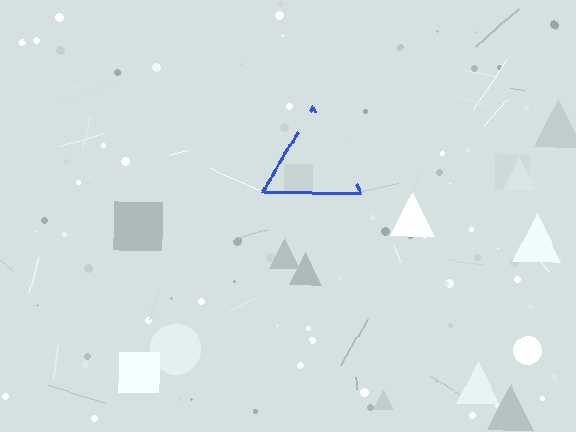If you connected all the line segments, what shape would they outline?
They would outline a triangle.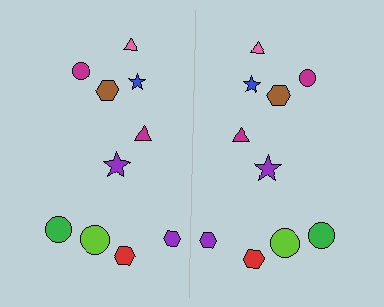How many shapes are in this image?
There are 20 shapes in this image.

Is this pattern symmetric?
Yes, this pattern has bilateral (reflection) symmetry.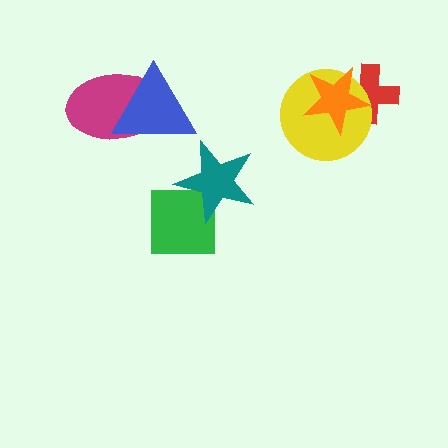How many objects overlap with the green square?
1 object overlaps with the green square.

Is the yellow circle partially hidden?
Yes, it is partially covered by another shape.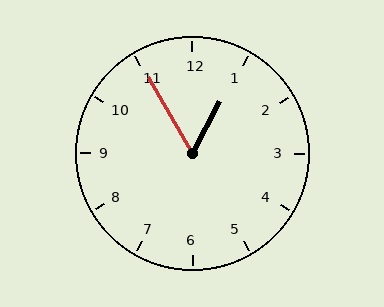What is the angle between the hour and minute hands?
Approximately 58 degrees.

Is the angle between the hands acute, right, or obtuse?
It is acute.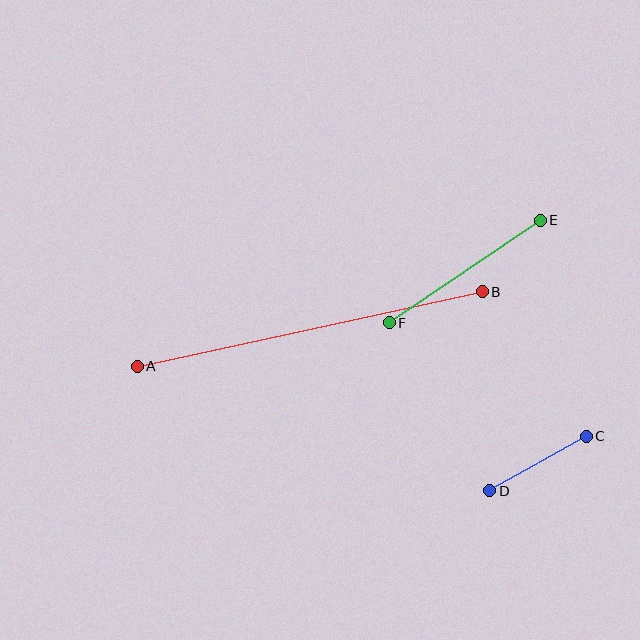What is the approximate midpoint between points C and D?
The midpoint is at approximately (538, 464) pixels.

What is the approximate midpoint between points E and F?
The midpoint is at approximately (465, 271) pixels.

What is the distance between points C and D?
The distance is approximately 111 pixels.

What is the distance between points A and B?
The distance is approximately 353 pixels.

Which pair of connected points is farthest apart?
Points A and B are farthest apart.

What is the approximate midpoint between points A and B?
The midpoint is at approximately (310, 329) pixels.